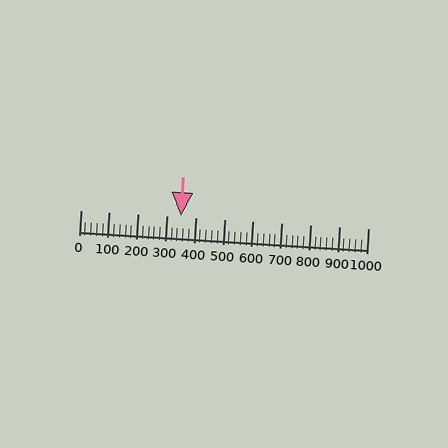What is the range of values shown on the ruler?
The ruler shows values from 0 to 1000.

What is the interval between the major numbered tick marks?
The major tick marks are spaced 100 units apart.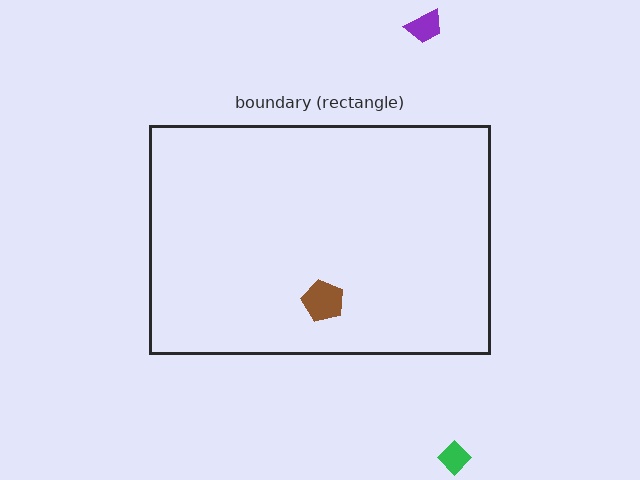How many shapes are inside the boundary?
1 inside, 2 outside.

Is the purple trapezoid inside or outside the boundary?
Outside.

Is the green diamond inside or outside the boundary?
Outside.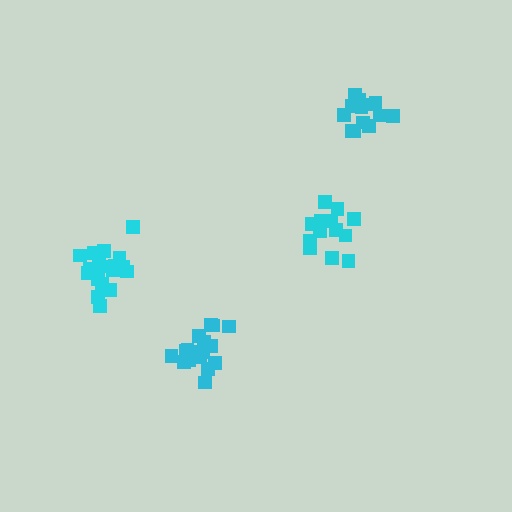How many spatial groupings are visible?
There are 4 spatial groupings.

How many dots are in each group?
Group 1: 13 dots, Group 2: 19 dots, Group 3: 13 dots, Group 4: 19 dots (64 total).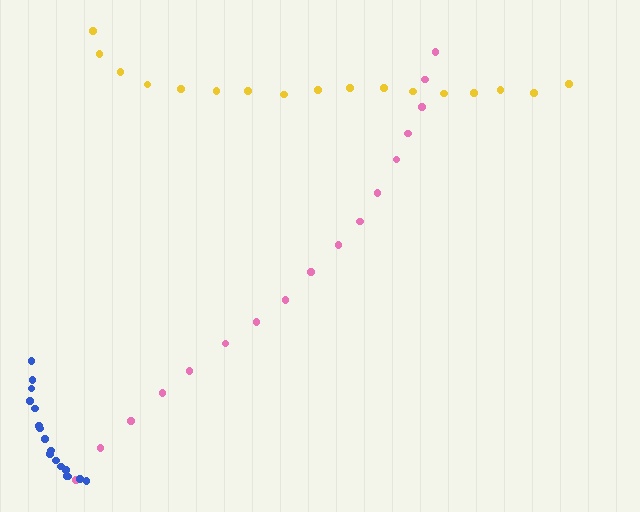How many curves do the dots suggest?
There are 3 distinct paths.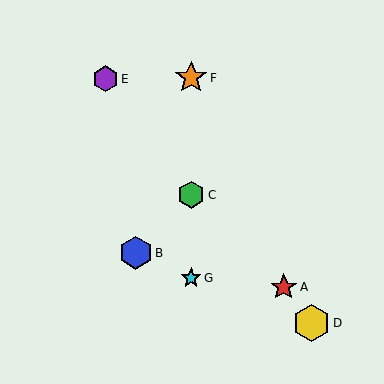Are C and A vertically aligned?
No, C is at x≈191 and A is at x≈284.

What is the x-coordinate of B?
Object B is at x≈136.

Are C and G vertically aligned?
Yes, both are at x≈191.